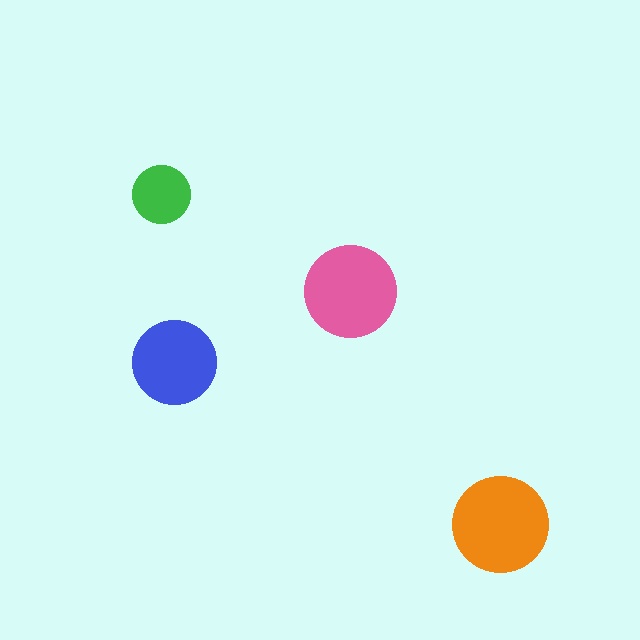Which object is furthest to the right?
The orange circle is rightmost.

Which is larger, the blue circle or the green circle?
The blue one.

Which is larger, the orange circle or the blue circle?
The orange one.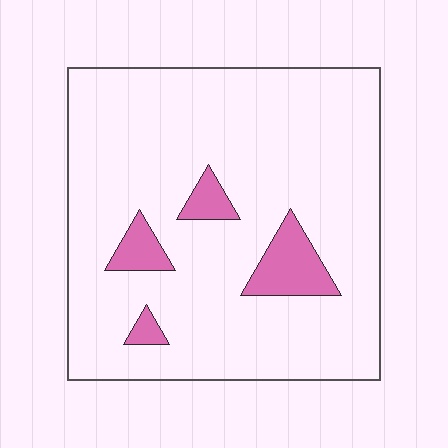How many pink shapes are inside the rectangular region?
4.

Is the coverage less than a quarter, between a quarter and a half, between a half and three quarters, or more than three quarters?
Less than a quarter.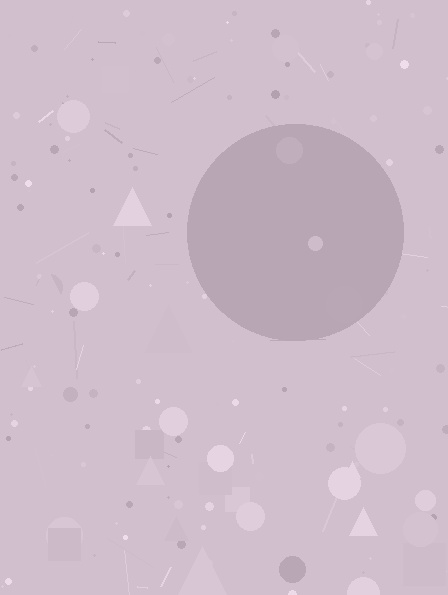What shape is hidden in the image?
A circle is hidden in the image.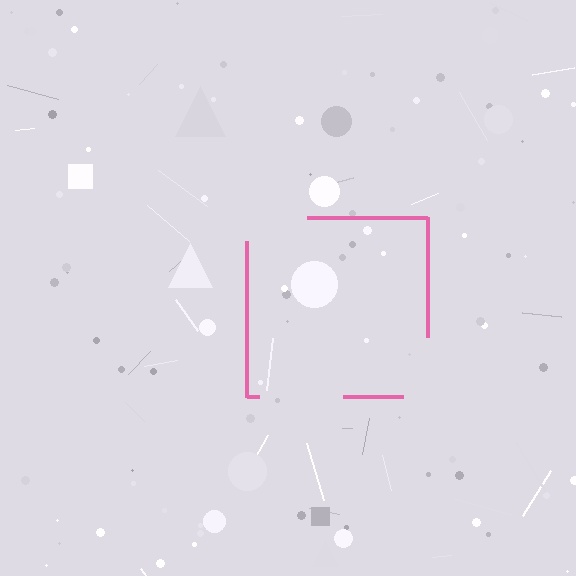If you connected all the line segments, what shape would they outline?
They would outline a square.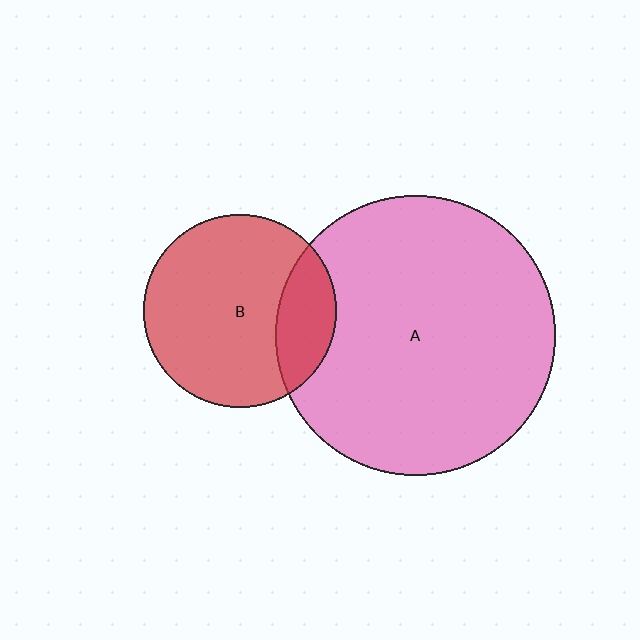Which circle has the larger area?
Circle A (pink).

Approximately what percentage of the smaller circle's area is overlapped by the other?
Approximately 20%.